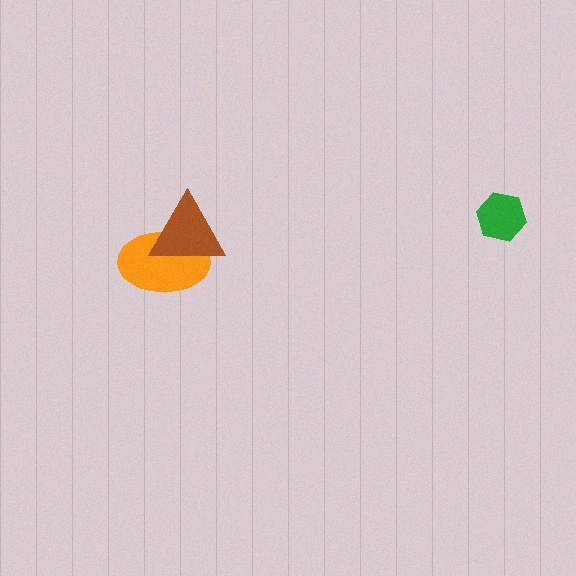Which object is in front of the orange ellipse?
The brown triangle is in front of the orange ellipse.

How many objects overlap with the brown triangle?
1 object overlaps with the brown triangle.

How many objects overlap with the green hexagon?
0 objects overlap with the green hexagon.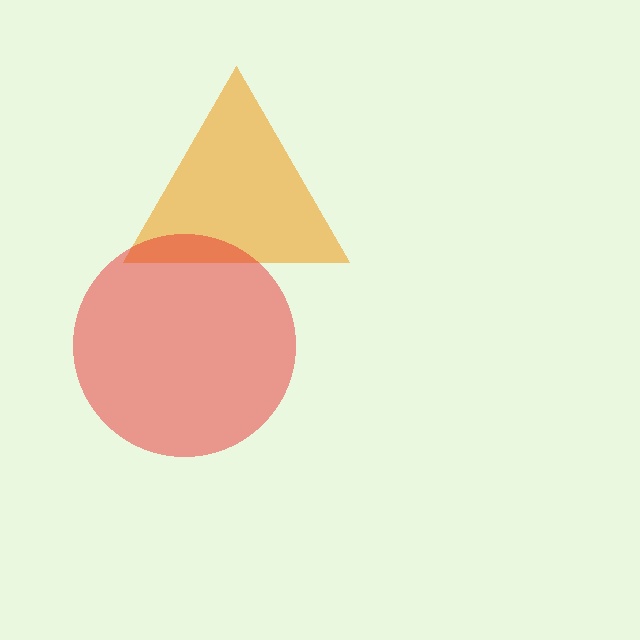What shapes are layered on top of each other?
The layered shapes are: an orange triangle, a red circle.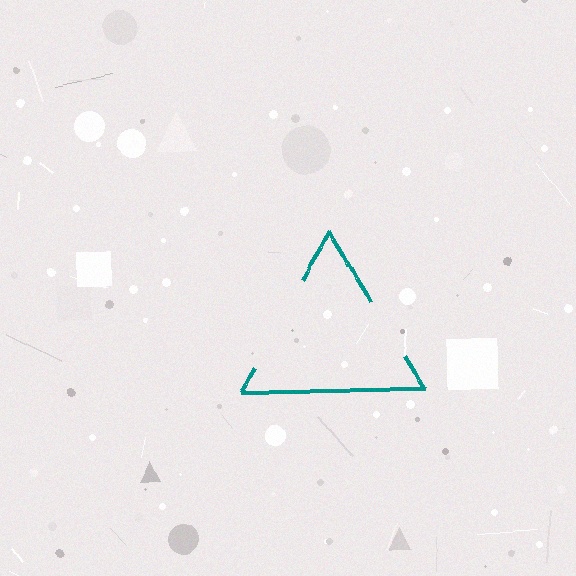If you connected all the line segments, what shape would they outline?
They would outline a triangle.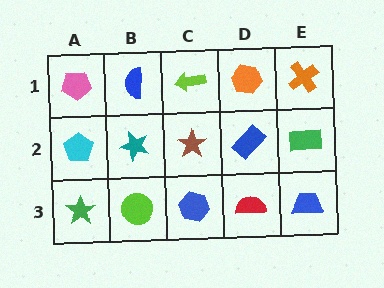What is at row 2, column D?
A blue rectangle.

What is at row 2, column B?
A teal star.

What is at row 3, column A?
A green star.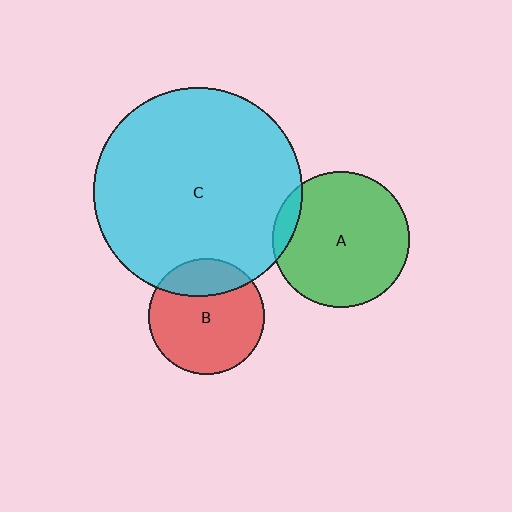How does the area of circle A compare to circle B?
Approximately 1.4 times.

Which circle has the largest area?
Circle C (cyan).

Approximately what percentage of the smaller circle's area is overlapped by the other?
Approximately 10%.